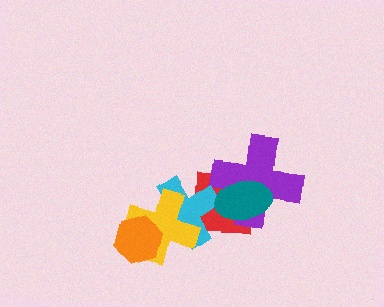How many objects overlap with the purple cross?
2 objects overlap with the purple cross.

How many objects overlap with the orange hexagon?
2 objects overlap with the orange hexagon.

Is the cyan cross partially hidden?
Yes, it is partially covered by another shape.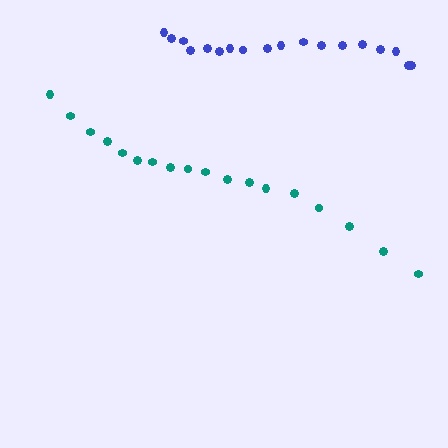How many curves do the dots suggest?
There are 2 distinct paths.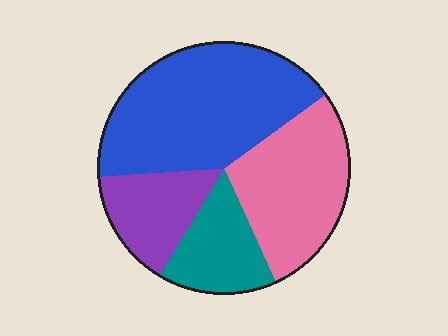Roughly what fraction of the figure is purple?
Purple takes up about one sixth (1/6) of the figure.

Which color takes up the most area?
Blue, at roughly 40%.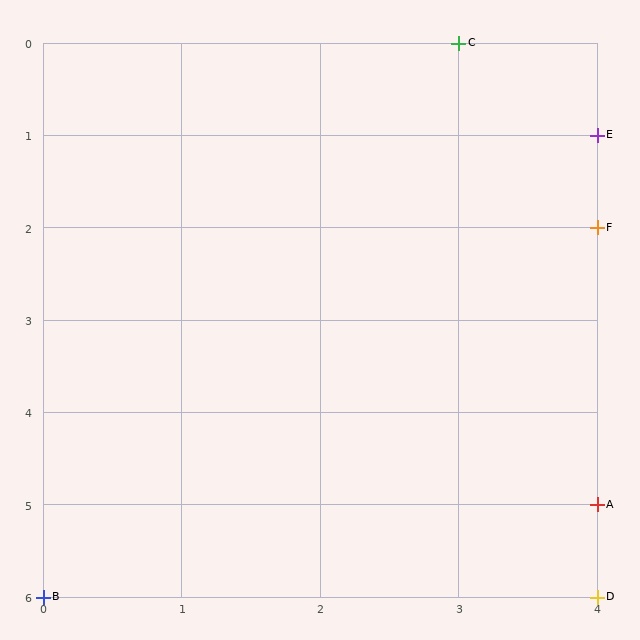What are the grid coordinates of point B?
Point B is at grid coordinates (0, 6).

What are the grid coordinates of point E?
Point E is at grid coordinates (4, 1).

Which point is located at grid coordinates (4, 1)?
Point E is at (4, 1).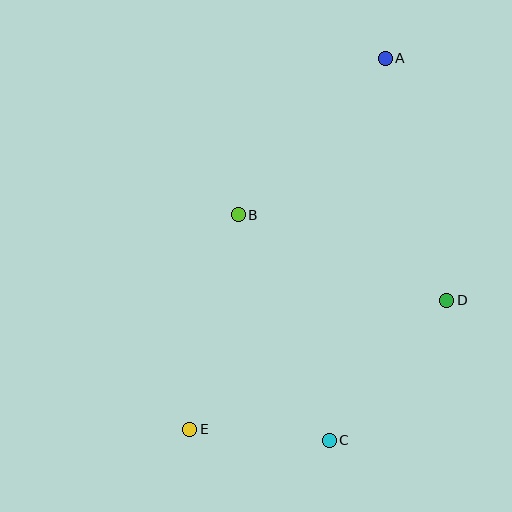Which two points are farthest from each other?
Points A and E are farthest from each other.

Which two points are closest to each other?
Points C and E are closest to each other.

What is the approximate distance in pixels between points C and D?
The distance between C and D is approximately 183 pixels.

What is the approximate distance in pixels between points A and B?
The distance between A and B is approximately 215 pixels.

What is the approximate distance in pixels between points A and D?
The distance between A and D is approximately 250 pixels.